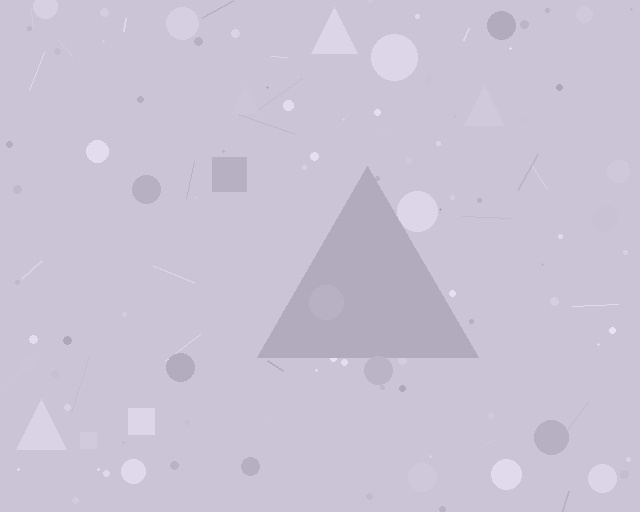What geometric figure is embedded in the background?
A triangle is embedded in the background.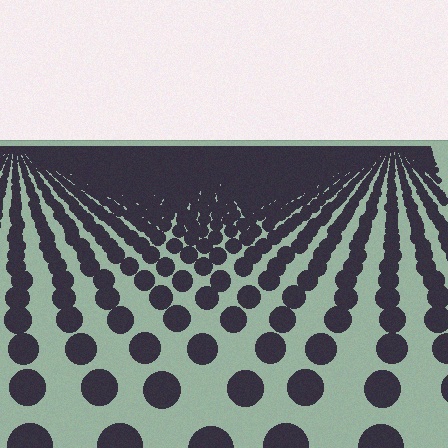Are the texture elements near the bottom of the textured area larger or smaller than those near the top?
Larger. Near the bottom, elements are closer to the viewer and appear at a bigger on-screen size.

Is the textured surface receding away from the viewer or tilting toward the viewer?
The surface is receding away from the viewer. Texture elements get smaller and denser toward the top.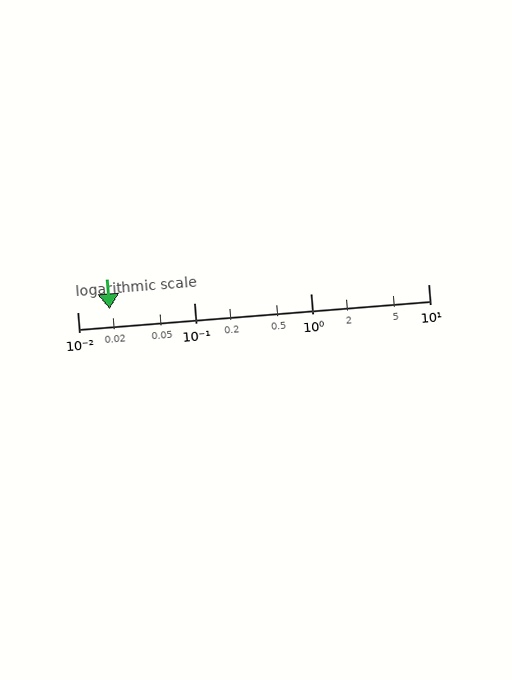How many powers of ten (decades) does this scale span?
The scale spans 3 decades, from 0.01 to 10.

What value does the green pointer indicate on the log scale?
The pointer indicates approximately 0.019.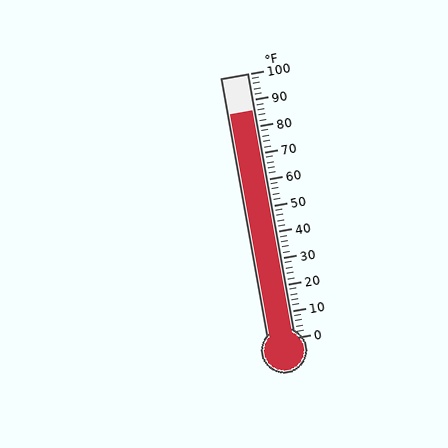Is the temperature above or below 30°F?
The temperature is above 30°F.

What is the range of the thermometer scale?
The thermometer scale ranges from 0°F to 100°F.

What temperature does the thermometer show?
The thermometer shows approximately 86°F.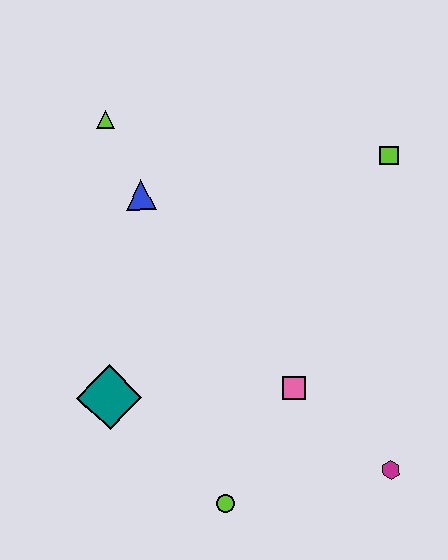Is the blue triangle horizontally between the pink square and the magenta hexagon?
No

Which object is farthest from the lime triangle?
The magenta hexagon is farthest from the lime triangle.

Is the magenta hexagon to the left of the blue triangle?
No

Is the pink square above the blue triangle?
No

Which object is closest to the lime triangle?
The blue triangle is closest to the lime triangle.